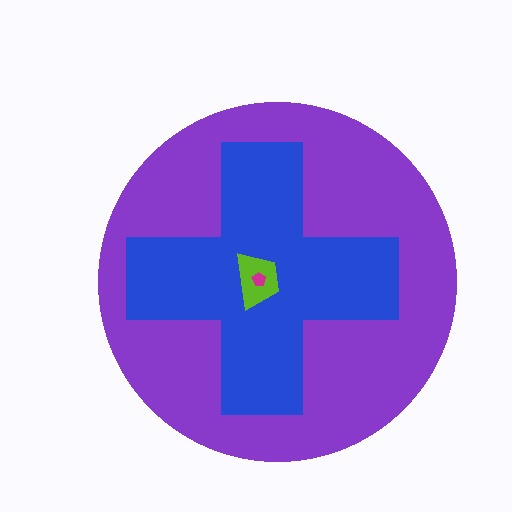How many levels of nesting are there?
4.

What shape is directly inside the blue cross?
The lime trapezoid.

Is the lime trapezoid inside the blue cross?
Yes.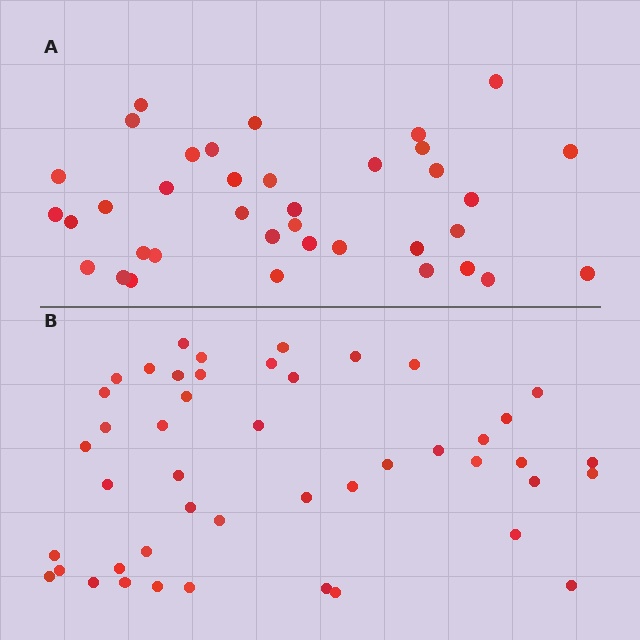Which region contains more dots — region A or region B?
Region B (the bottom region) has more dots.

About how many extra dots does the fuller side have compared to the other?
Region B has roughly 8 or so more dots than region A.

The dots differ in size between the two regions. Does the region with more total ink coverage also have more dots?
No. Region A has more total ink coverage because its dots are larger, but region B actually contains more individual dots. Total area can be misleading — the number of items is what matters here.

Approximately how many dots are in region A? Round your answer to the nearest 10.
About 40 dots. (The exact count is 37, which rounds to 40.)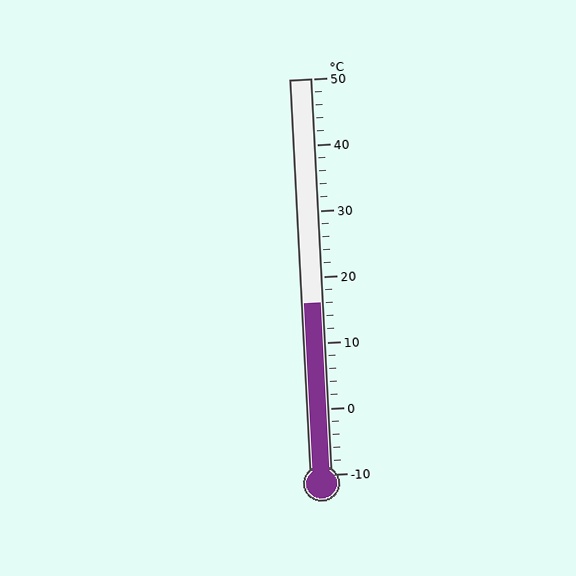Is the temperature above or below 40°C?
The temperature is below 40°C.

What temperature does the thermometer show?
The thermometer shows approximately 16°C.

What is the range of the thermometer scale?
The thermometer scale ranges from -10°C to 50°C.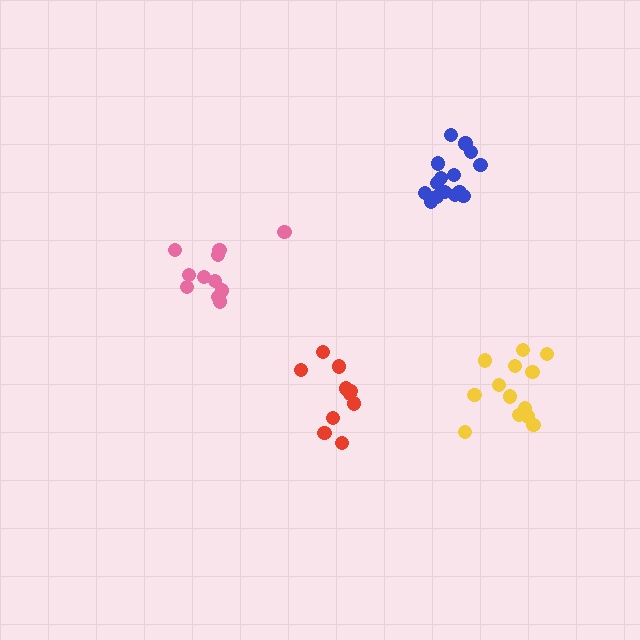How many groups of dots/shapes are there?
There are 4 groups.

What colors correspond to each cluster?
The clusters are colored: blue, red, yellow, pink.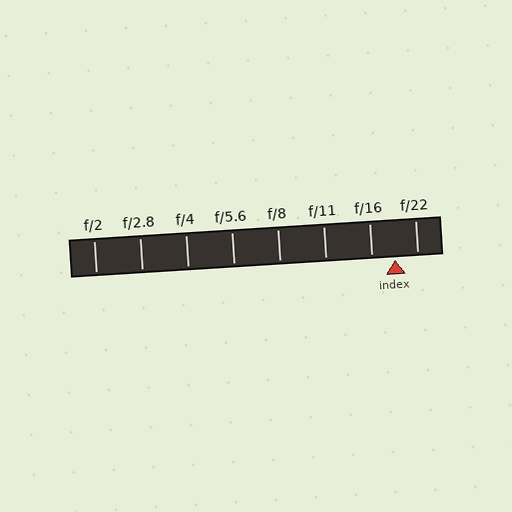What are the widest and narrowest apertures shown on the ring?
The widest aperture shown is f/2 and the narrowest is f/22.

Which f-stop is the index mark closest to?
The index mark is closest to f/22.